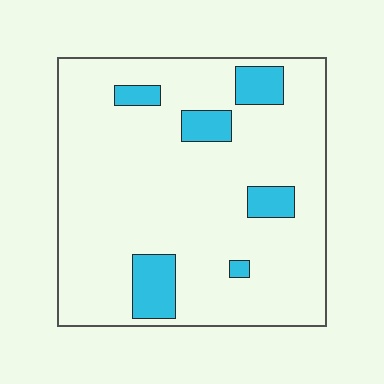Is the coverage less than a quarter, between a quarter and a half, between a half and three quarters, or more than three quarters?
Less than a quarter.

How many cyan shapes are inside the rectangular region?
6.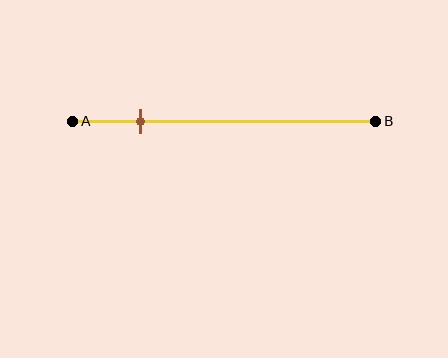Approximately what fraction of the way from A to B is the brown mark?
The brown mark is approximately 25% of the way from A to B.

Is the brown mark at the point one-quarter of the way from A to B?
Yes, the mark is approximately at the one-quarter point.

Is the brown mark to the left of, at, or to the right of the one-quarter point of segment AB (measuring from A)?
The brown mark is approximately at the one-quarter point of segment AB.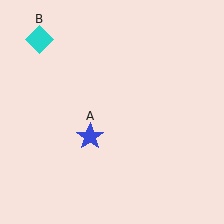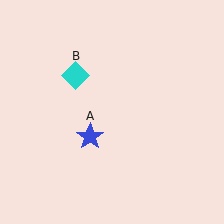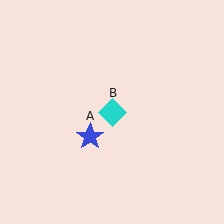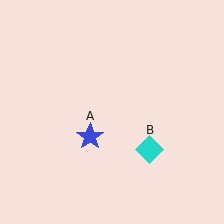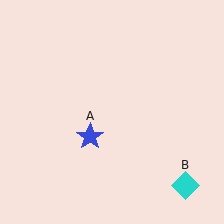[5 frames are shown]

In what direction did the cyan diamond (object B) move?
The cyan diamond (object B) moved down and to the right.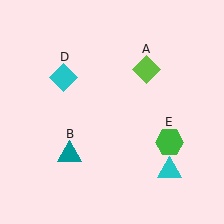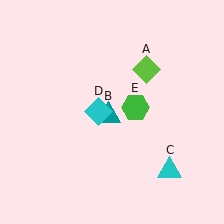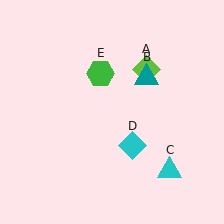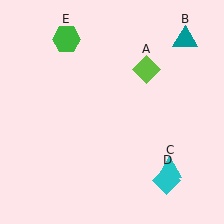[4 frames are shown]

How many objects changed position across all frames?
3 objects changed position: teal triangle (object B), cyan diamond (object D), green hexagon (object E).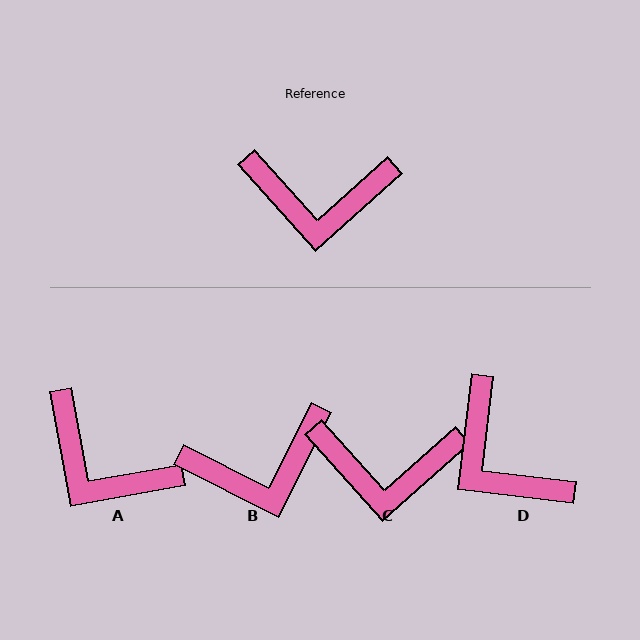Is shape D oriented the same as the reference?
No, it is off by about 49 degrees.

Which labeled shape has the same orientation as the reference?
C.